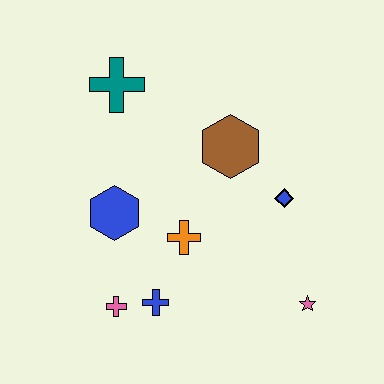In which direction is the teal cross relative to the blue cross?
The teal cross is above the blue cross.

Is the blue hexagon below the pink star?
No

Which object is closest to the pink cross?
The blue cross is closest to the pink cross.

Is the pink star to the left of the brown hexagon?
No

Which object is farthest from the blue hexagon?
The pink star is farthest from the blue hexagon.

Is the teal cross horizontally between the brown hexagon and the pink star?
No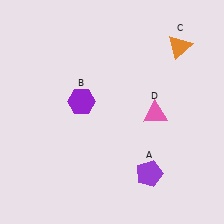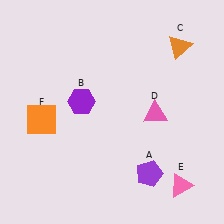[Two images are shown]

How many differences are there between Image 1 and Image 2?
There are 2 differences between the two images.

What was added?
A pink triangle (E), an orange square (F) were added in Image 2.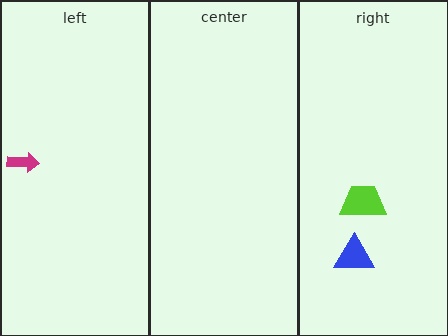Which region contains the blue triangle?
The right region.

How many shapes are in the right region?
2.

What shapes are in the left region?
The magenta arrow.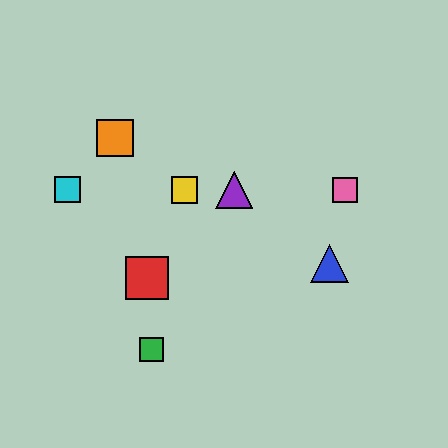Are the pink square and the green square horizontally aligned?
No, the pink square is at y≈190 and the green square is at y≈350.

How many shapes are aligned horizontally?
4 shapes (the yellow square, the purple triangle, the cyan square, the pink square) are aligned horizontally.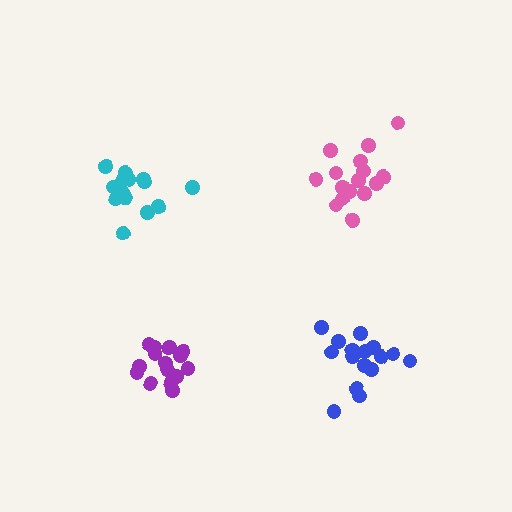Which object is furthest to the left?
The cyan cluster is leftmost.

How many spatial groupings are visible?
There are 4 spatial groupings.